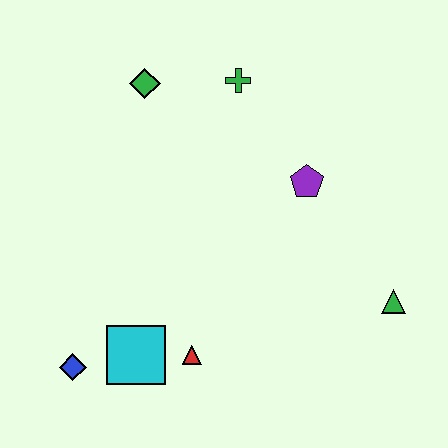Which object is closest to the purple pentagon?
The green cross is closest to the purple pentagon.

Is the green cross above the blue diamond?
Yes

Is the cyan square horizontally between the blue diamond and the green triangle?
Yes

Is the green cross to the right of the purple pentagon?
No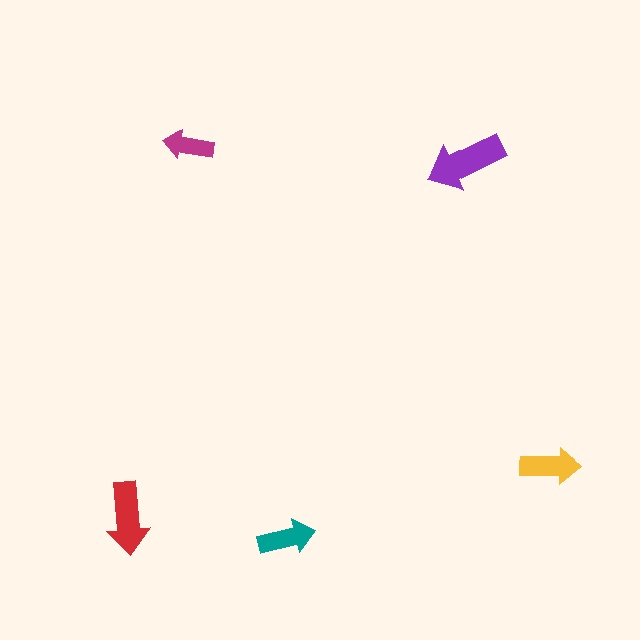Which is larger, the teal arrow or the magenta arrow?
The teal one.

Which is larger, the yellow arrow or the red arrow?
The red one.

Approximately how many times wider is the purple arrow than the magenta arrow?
About 1.5 times wider.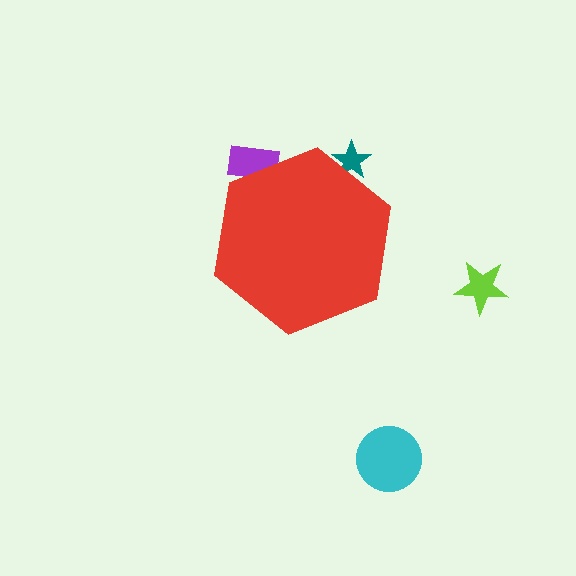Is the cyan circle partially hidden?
No, the cyan circle is fully visible.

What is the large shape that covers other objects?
A red hexagon.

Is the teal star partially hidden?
Yes, the teal star is partially hidden behind the red hexagon.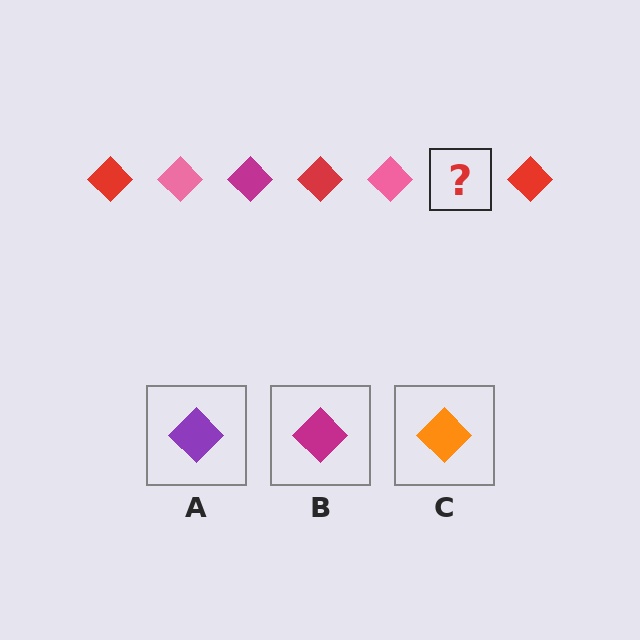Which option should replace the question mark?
Option B.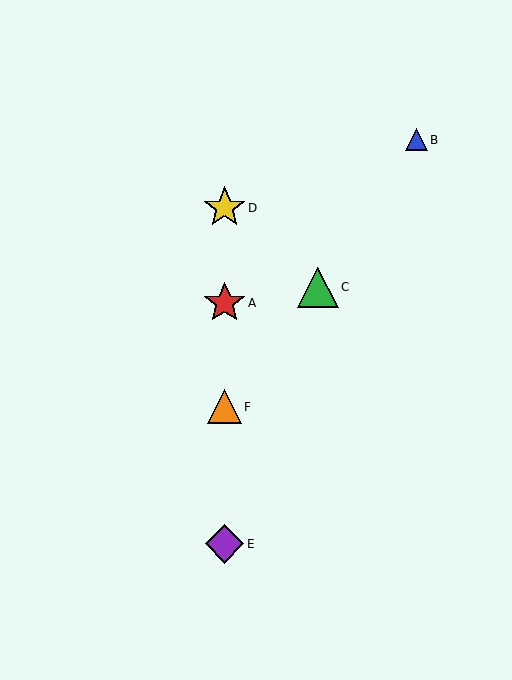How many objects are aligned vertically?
4 objects (A, D, E, F) are aligned vertically.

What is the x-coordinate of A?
Object A is at x≈225.